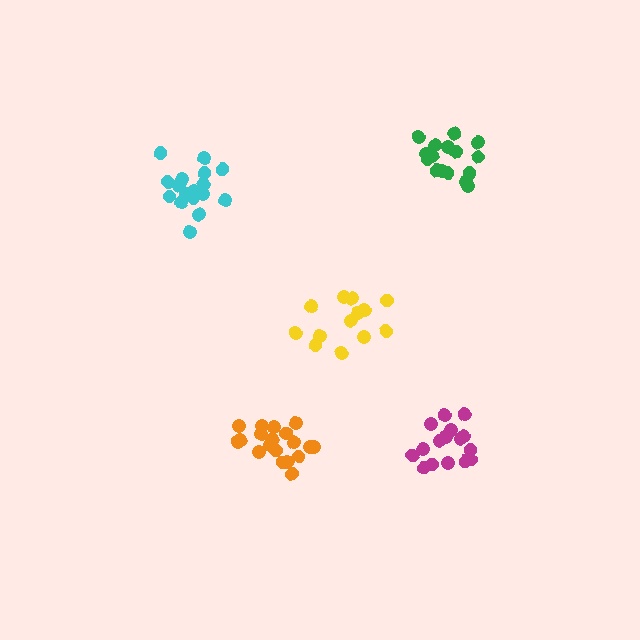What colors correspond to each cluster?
The clusters are colored: yellow, magenta, cyan, green, orange.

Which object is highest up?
The green cluster is topmost.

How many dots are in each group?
Group 1: 13 dots, Group 2: 16 dots, Group 3: 19 dots, Group 4: 16 dots, Group 5: 19 dots (83 total).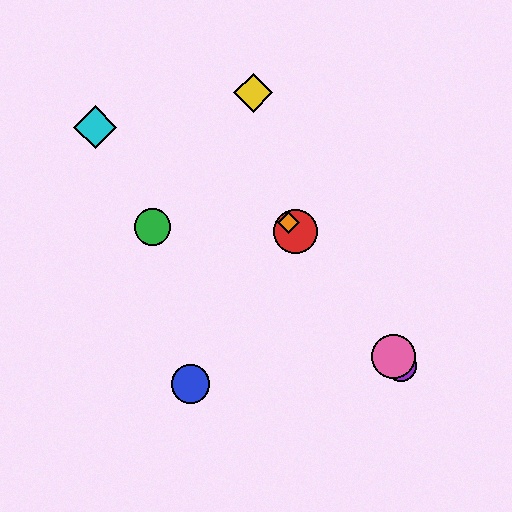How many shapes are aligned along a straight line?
4 shapes (the red circle, the purple circle, the orange diamond, the pink circle) are aligned along a straight line.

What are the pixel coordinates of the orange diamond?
The orange diamond is at (288, 222).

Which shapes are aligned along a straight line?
The red circle, the purple circle, the orange diamond, the pink circle are aligned along a straight line.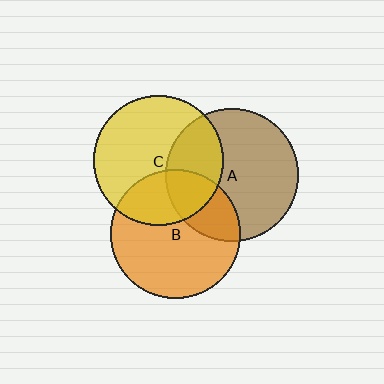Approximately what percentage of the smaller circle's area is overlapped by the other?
Approximately 25%.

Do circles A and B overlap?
Yes.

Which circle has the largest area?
Circle A (brown).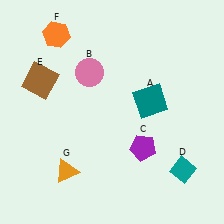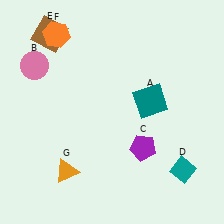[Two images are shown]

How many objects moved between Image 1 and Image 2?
2 objects moved between the two images.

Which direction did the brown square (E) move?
The brown square (E) moved up.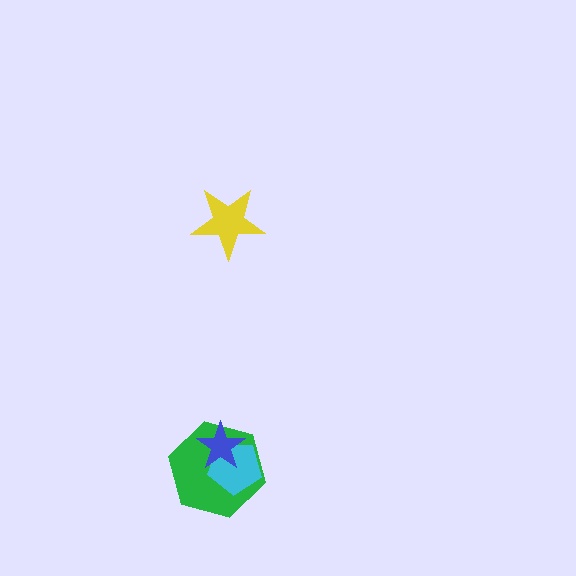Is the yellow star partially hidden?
No, no other shape covers it.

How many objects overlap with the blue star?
2 objects overlap with the blue star.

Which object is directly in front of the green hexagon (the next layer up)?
The cyan pentagon is directly in front of the green hexagon.